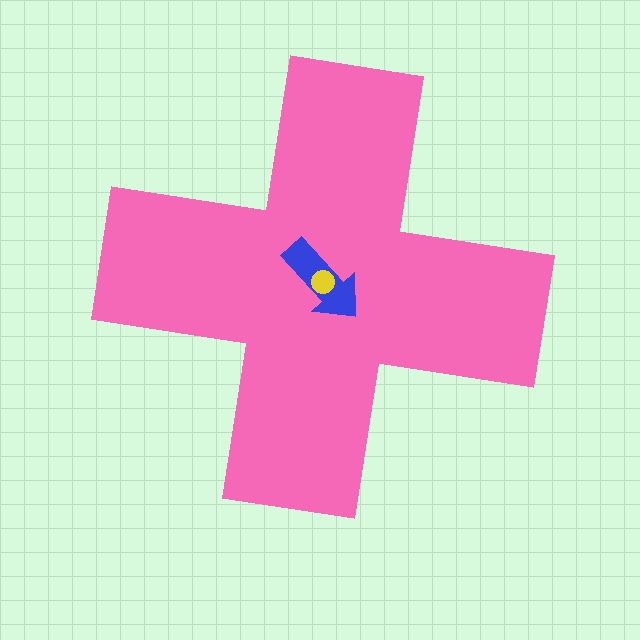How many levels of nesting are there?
3.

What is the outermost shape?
The pink cross.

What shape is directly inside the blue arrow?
The yellow circle.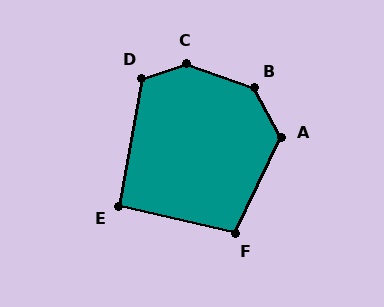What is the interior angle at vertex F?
Approximately 103 degrees (obtuse).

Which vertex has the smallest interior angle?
E, at approximately 93 degrees.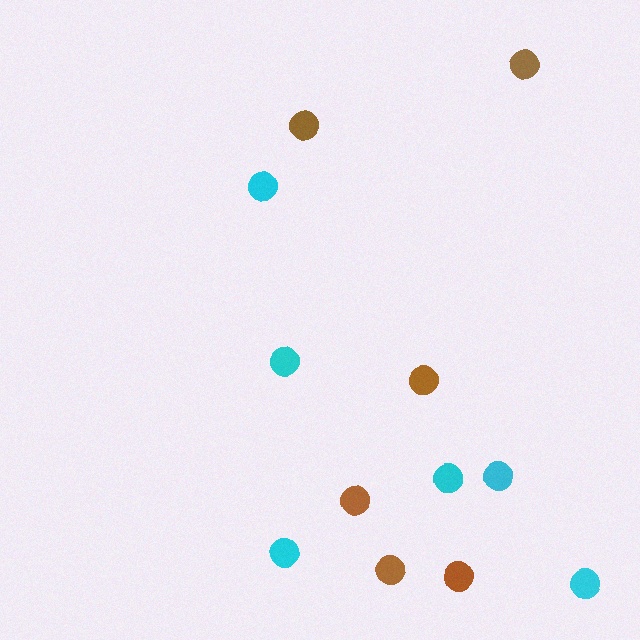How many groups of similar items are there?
There are 2 groups: one group of brown circles (6) and one group of cyan circles (6).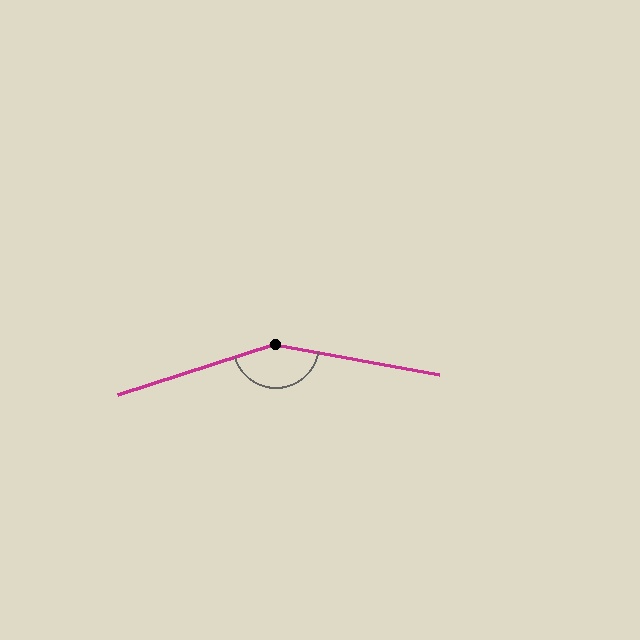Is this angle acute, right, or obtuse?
It is obtuse.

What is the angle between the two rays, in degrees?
Approximately 152 degrees.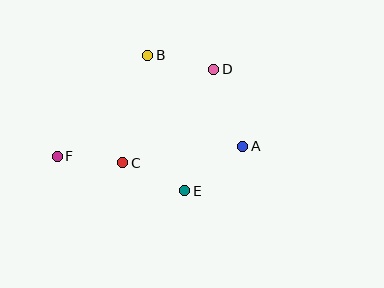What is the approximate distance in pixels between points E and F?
The distance between E and F is approximately 132 pixels.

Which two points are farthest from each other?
Points A and F are farthest from each other.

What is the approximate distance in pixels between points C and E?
The distance between C and E is approximately 68 pixels.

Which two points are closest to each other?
Points C and F are closest to each other.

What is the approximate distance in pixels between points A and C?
The distance between A and C is approximately 121 pixels.